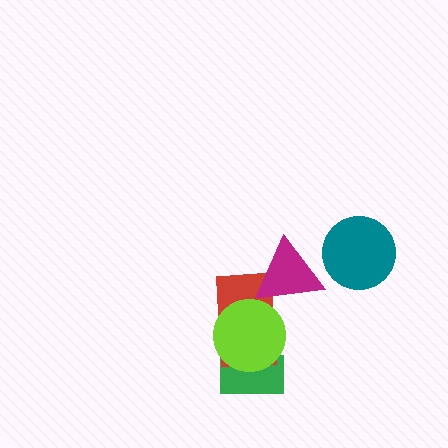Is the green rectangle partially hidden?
Yes, it is partially covered by another shape.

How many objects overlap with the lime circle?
2 objects overlap with the lime circle.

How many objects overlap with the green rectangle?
2 objects overlap with the green rectangle.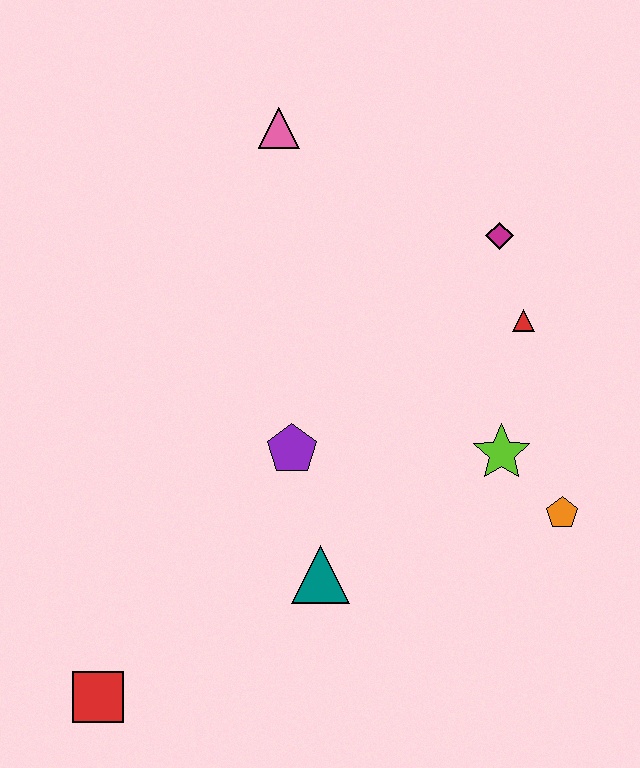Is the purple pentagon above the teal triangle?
Yes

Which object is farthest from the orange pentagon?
The red square is farthest from the orange pentagon.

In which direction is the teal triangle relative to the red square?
The teal triangle is to the right of the red square.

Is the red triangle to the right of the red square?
Yes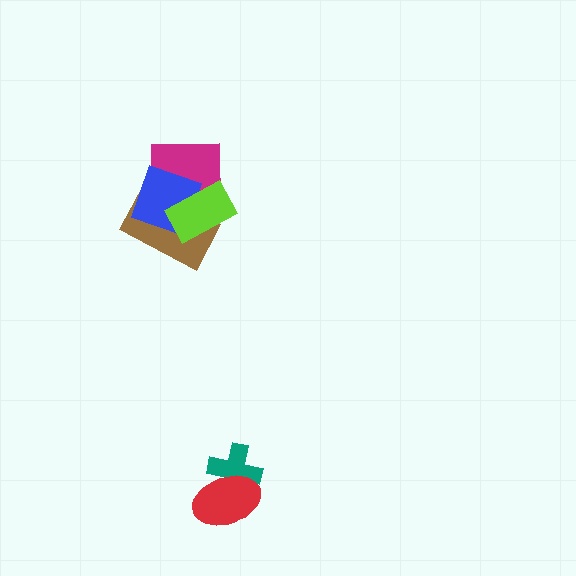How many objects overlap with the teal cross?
1 object overlaps with the teal cross.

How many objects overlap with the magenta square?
3 objects overlap with the magenta square.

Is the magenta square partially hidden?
Yes, it is partially covered by another shape.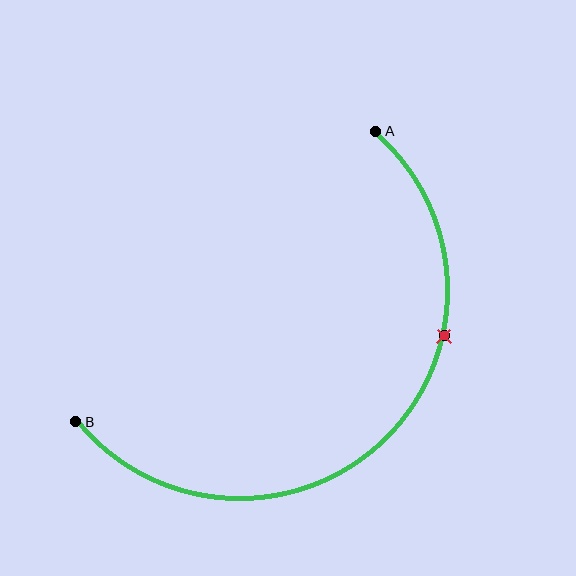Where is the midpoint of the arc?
The arc midpoint is the point on the curve farthest from the straight line joining A and B. It sits below and to the right of that line.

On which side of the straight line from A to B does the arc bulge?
The arc bulges below and to the right of the straight line connecting A and B.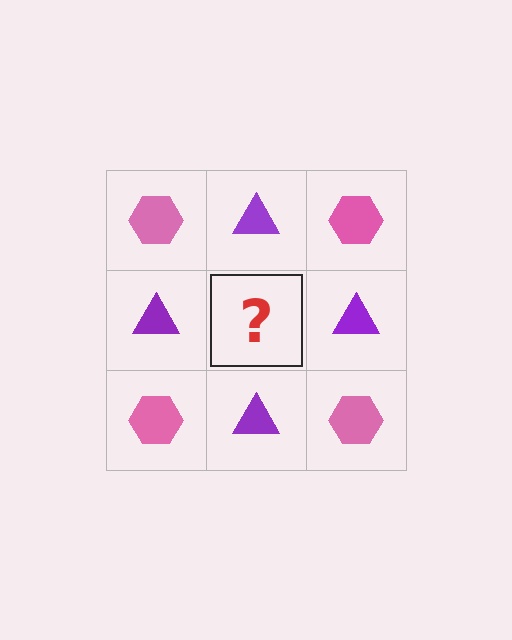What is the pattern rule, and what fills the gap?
The rule is that it alternates pink hexagon and purple triangle in a checkerboard pattern. The gap should be filled with a pink hexagon.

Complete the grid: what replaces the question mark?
The question mark should be replaced with a pink hexagon.